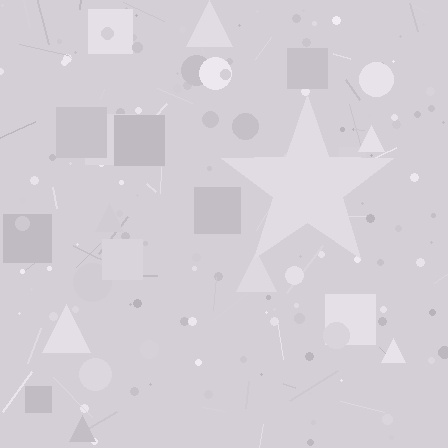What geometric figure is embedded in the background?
A star is embedded in the background.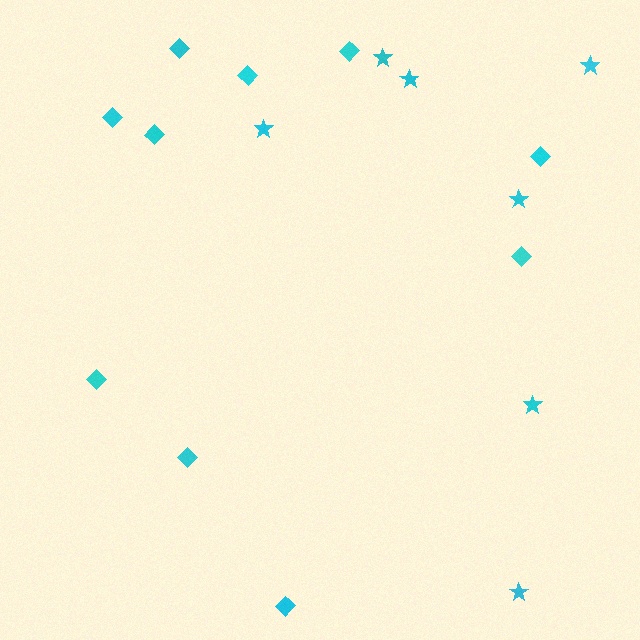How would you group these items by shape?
There are 2 groups: one group of stars (7) and one group of diamonds (10).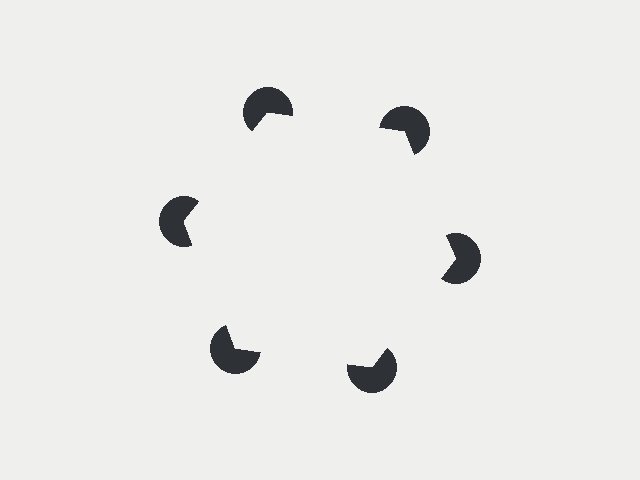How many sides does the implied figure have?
6 sides.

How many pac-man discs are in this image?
There are 6 — one at each vertex of the illusory hexagon.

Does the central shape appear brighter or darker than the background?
It typically appears slightly brighter than the background, even though no actual brightness change is drawn.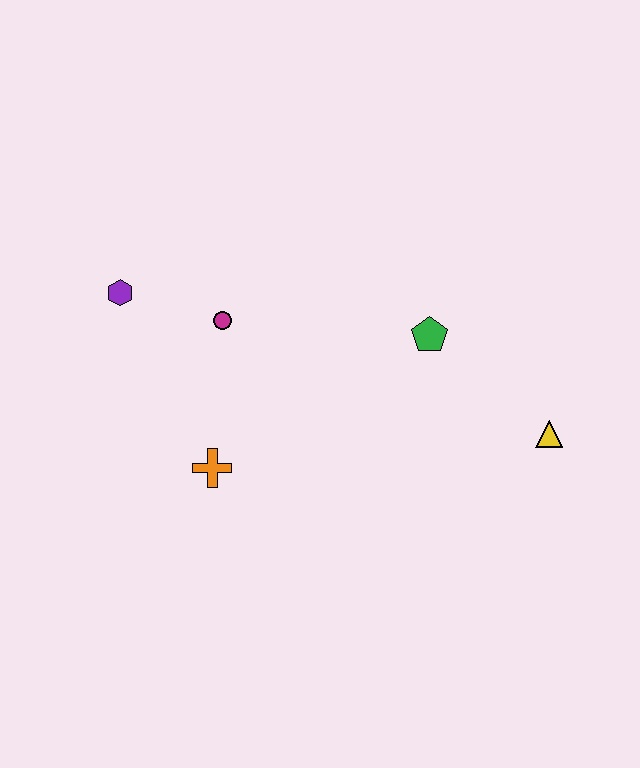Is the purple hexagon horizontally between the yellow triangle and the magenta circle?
No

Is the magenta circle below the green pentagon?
No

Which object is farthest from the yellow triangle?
The purple hexagon is farthest from the yellow triangle.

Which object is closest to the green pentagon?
The yellow triangle is closest to the green pentagon.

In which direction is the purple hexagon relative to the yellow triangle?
The purple hexagon is to the left of the yellow triangle.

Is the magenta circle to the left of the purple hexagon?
No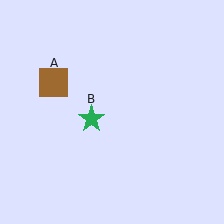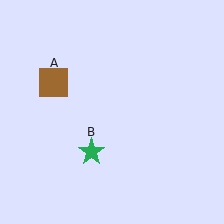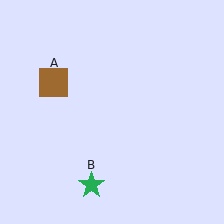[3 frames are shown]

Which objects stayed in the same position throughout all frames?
Brown square (object A) remained stationary.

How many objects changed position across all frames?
1 object changed position: green star (object B).